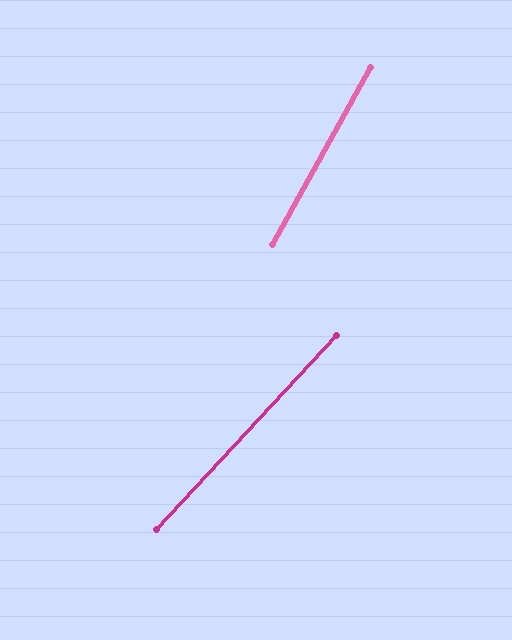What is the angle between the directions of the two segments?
Approximately 14 degrees.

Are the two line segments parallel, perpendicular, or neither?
Neither parallel nor perpendicular — they differ by about 14°.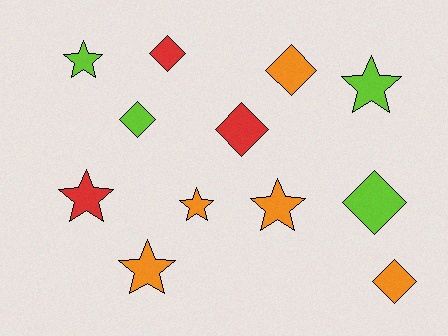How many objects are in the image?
There are 12 objects.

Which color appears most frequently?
Orange, with 5 objects.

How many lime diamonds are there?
There are 2 lime diamonds.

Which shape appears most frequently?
Star, with 6 objects.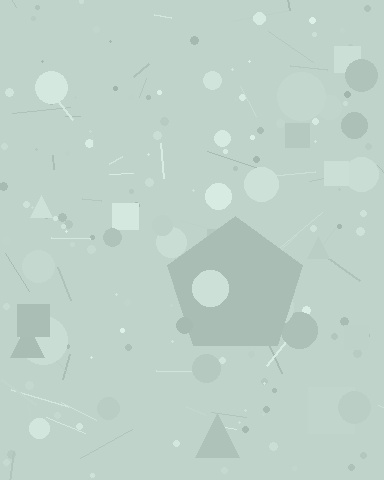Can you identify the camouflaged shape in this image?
The camouflaged shape is a pentagon.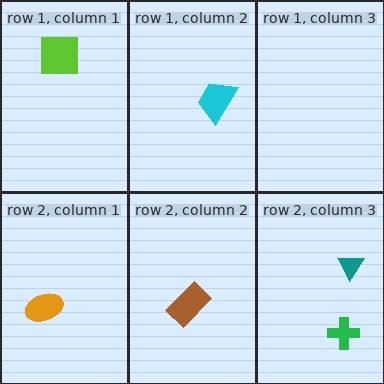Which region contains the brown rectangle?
The row 2, column 2 region.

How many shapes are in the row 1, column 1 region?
1.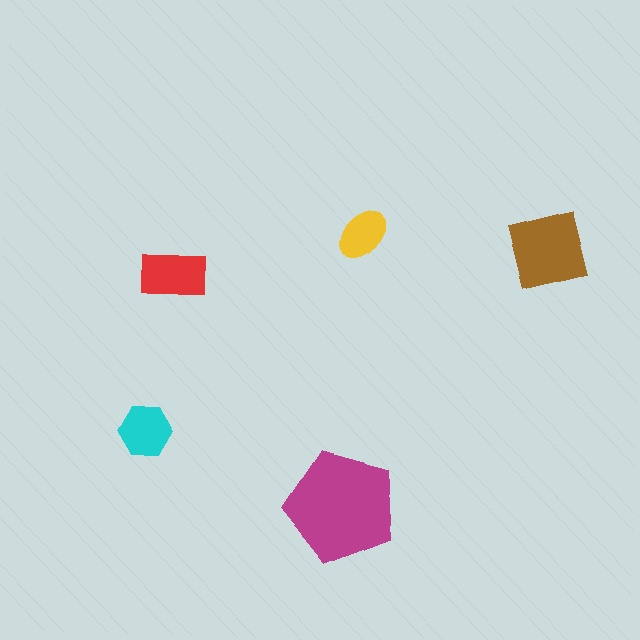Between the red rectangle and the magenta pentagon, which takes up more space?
The magenta pentagon.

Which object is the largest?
The magenta pentagon.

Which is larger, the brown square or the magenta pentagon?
The magenta pentagon.